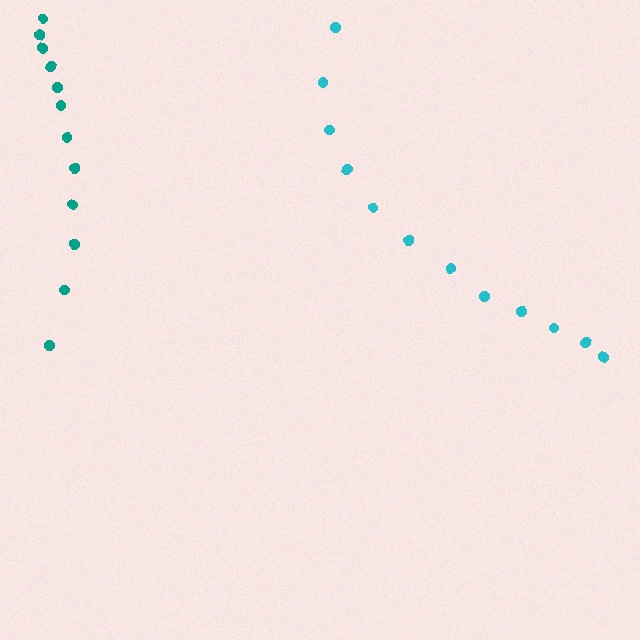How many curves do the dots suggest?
There are 2 distinct paths.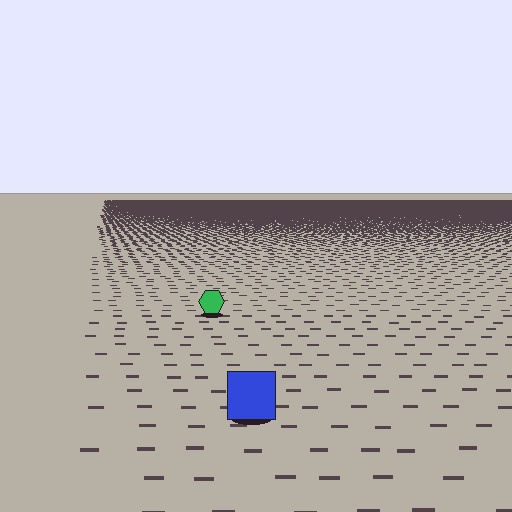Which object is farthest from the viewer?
The green hexagon is farthest from the viewer. It appears smaller and the ground texture around it is denser.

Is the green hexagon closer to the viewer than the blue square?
No. The blue square is closer — you can tell from the texture gradient: the ground texture is coarser near it.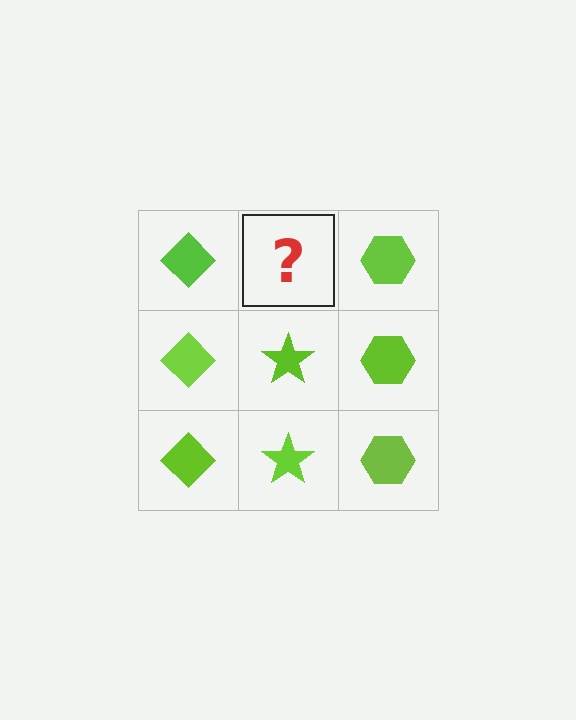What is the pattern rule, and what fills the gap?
The rule is that each column has a consistent shape. The gap should be filled with a lime star.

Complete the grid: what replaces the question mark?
The question mark should be replaced with a lime star.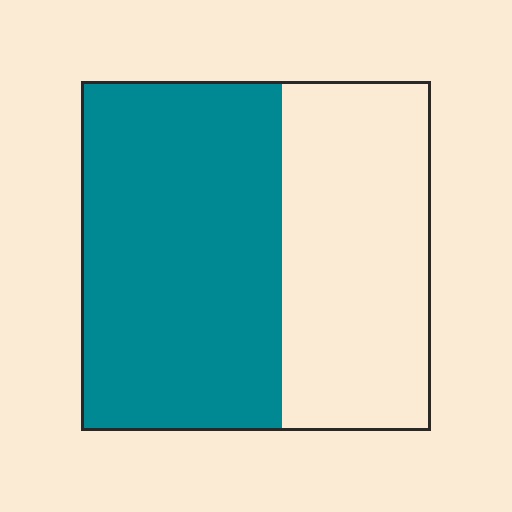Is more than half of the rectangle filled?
Yes.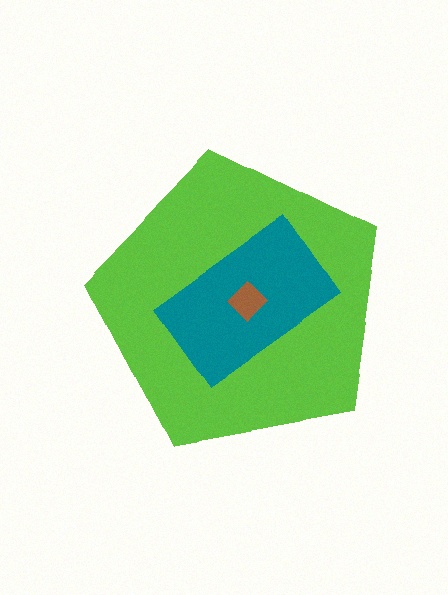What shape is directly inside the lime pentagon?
The teal rectangle.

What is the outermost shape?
The lime pentagon.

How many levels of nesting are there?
3.